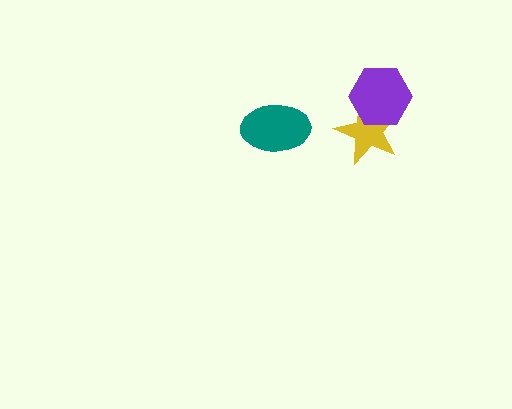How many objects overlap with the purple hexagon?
1 object overlaps with the purple hexagon.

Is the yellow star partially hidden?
Yes, it is partially covered by another shape.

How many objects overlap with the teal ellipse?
0 objects overlap with the teal ellipse.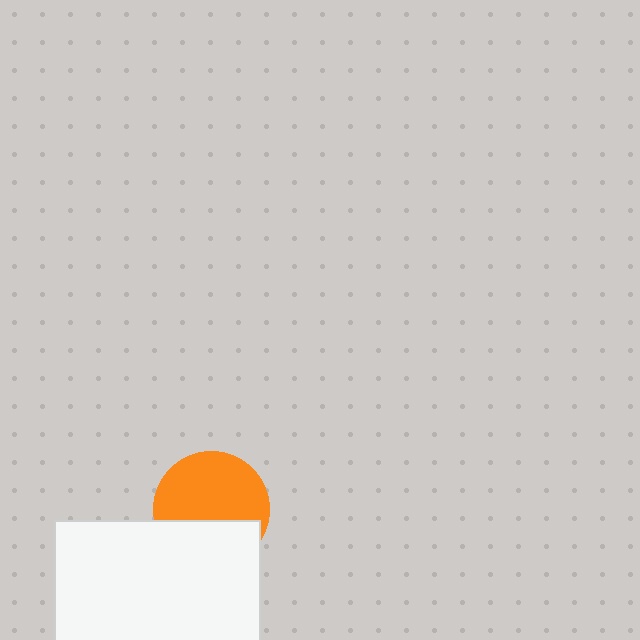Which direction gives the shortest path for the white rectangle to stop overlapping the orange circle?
Moving down gives the shortest separation.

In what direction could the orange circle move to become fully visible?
The orange circle could move up. That would shift it out from behind the white rectangle entirely.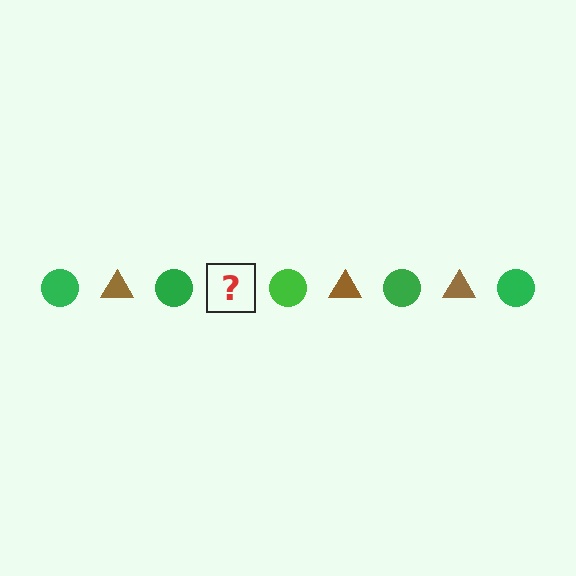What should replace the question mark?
The question mark should be replaced with a brown triangle.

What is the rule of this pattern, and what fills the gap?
The rule is that the pattern alternates between green circle and brown triangle. The gap should be filled with a brown triangle.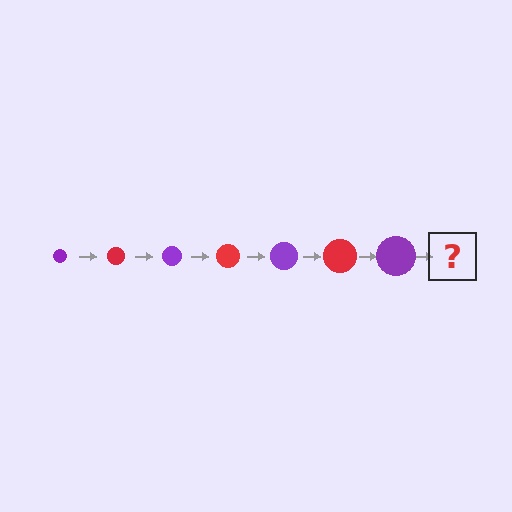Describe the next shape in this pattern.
It should be a red circle, larger than the previous one.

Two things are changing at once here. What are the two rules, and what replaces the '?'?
The two rules are that the circle grows larger each step and the color cycles through purple and red. The '?' should be a red circle, larger than the previous one.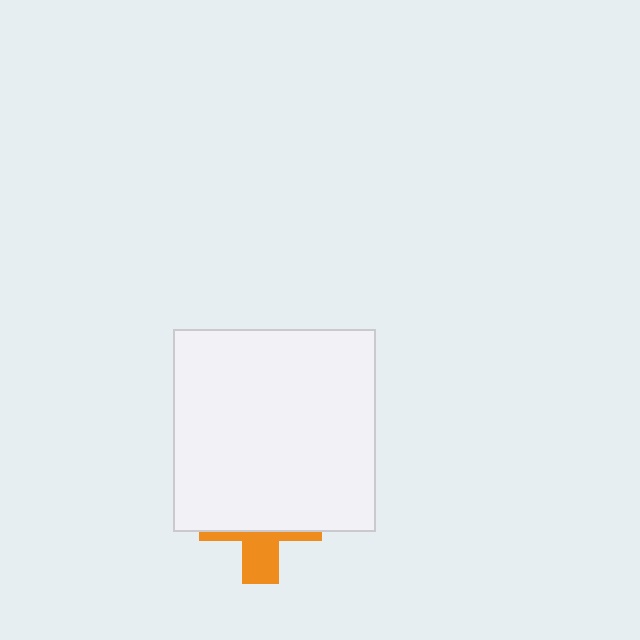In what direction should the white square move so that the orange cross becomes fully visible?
The white square should move up. That is the shortest direction to clear the overlap and leave the orange cross fully visible.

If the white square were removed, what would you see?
You would see the complete orange cross.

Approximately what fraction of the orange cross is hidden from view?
Roughly 64% of the orange cross is hidden behind the white square.